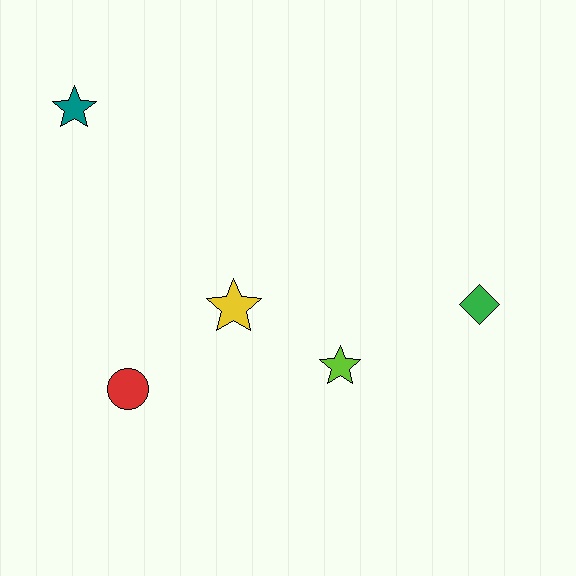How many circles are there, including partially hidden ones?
There is 1 circle.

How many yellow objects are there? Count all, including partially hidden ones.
There is 1 yellow object.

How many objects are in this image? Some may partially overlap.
There are 5 objects.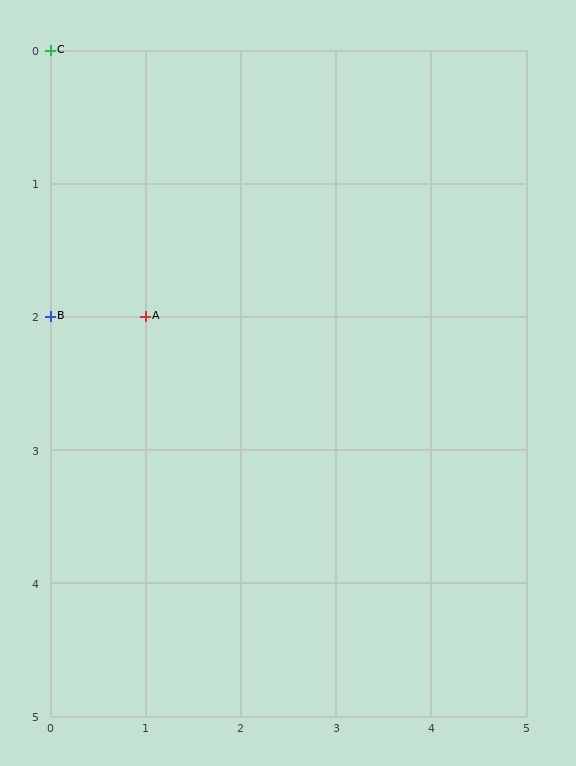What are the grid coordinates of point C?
Point C is at grid coordinates (0, 0).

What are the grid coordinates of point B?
Point B is at grid coordinates (0, 2).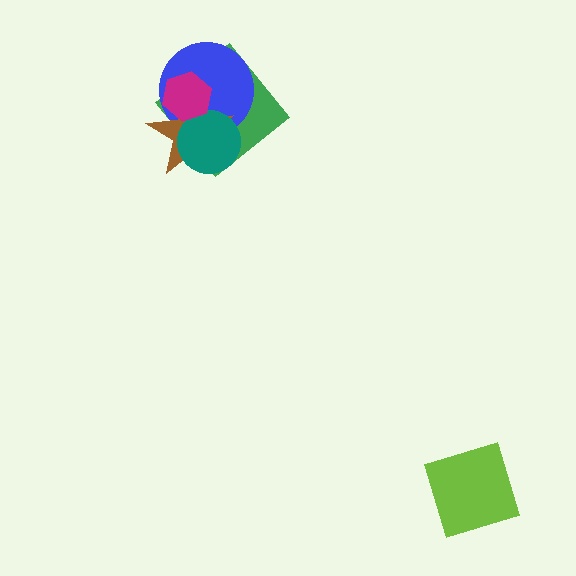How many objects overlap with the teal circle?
4 objects overlap with the teal circle.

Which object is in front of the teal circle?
The magenta hexagon is in front of the teal circle.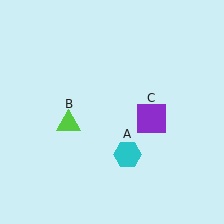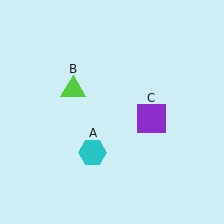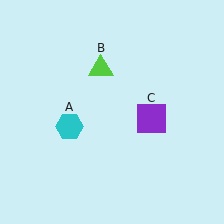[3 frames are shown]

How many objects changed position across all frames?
2 objects changed position: cyan hexagon (object A), lime triangle (object B).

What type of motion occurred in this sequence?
The cyan hexagon (object A), lime triangle (object B) rotated clockwise around the center of the scene.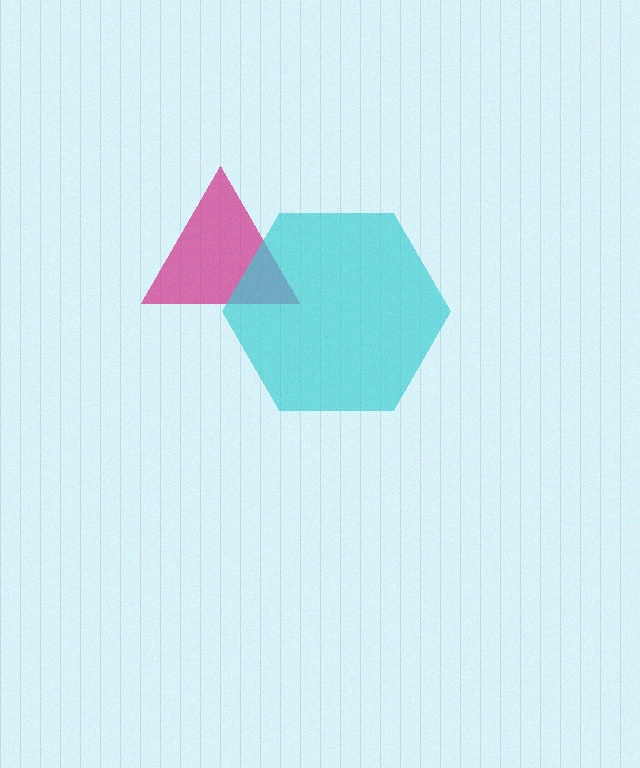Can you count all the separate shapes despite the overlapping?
Yes, there are 2 separate shapes.